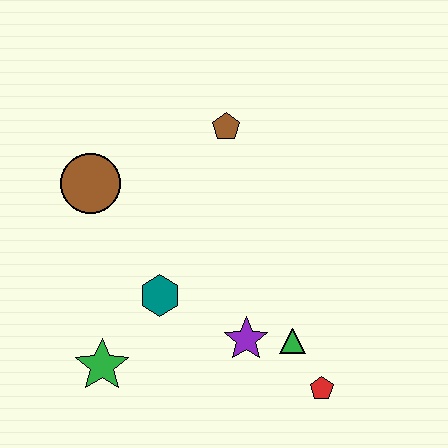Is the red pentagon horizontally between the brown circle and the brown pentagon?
No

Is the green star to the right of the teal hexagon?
No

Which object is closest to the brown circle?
The teal hexagon is closest to the brown circle.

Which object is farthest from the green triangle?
The brown circle is farthest from the green triangle.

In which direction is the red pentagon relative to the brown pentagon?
The red pentagon is below the brown pentagon.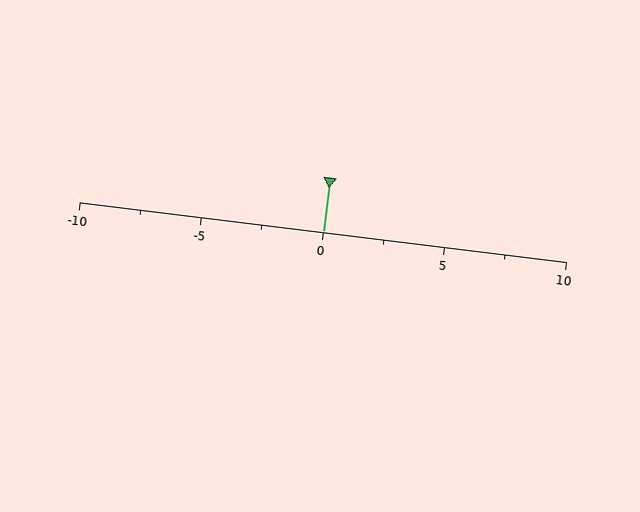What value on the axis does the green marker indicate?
The marker indicates approximately 0.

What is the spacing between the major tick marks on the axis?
The major ticks are spaced 5 apart.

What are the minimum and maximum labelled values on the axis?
The axis runs from -10 to 10.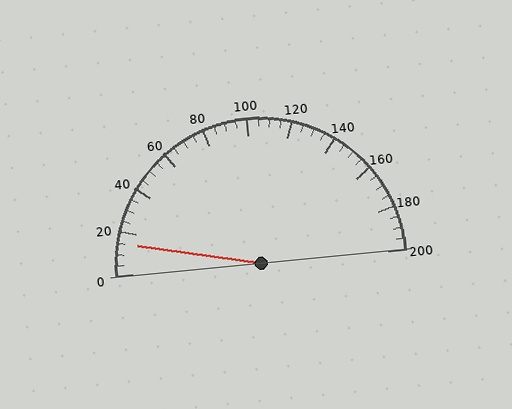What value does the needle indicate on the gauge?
The needle indicates approximately 15.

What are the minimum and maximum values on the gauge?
The gauge ranges from 0 to 200.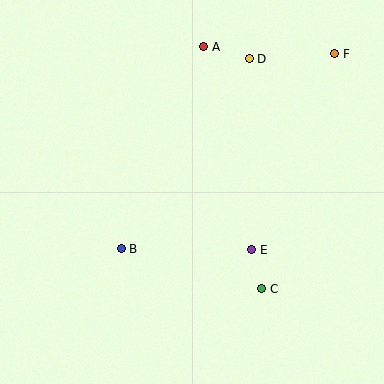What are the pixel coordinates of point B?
Point B is at (121, 249).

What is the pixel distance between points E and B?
The distance between E and B is 130 pixels.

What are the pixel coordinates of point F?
Point F is at (335, 54).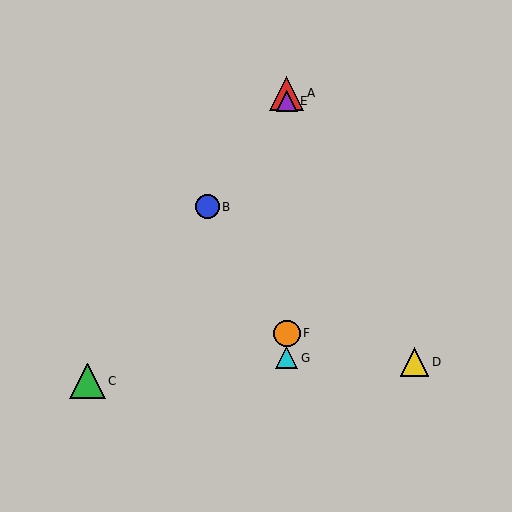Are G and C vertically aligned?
No, G is at x≈287 and C is at x≈87.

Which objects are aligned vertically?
Objects A, E, F, G are aligned vertically.